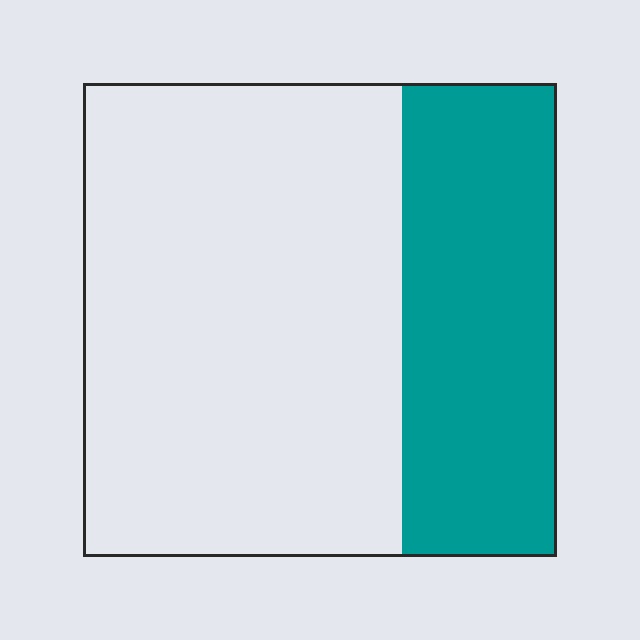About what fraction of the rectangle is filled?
About one third (1/3).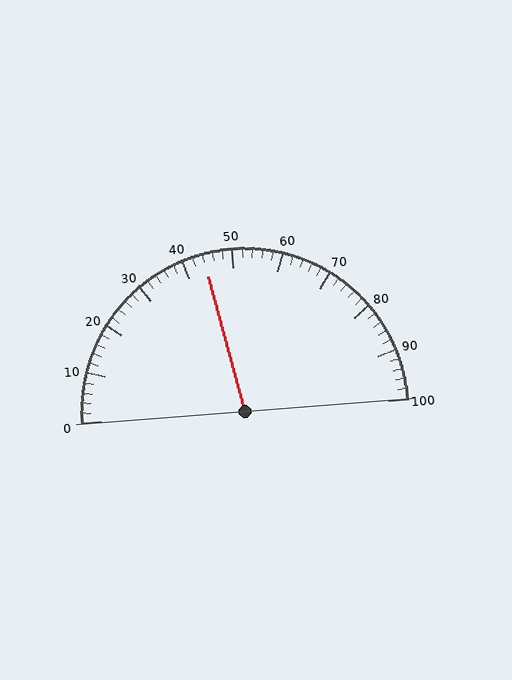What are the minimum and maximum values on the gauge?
The gauge ranges from 0 to 100.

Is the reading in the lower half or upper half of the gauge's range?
The reading is in the lower half of the range (0 to 100).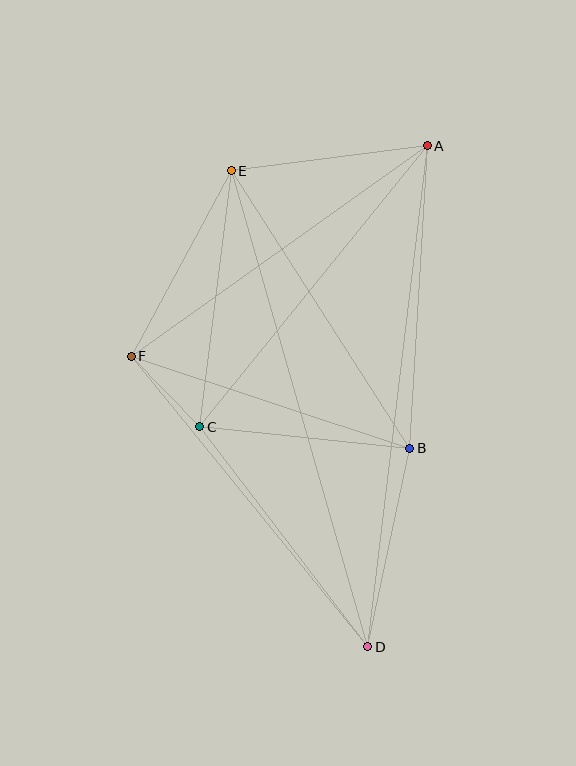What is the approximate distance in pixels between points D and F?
The distance between D and F is approximately 374 pixels.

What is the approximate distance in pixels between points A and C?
The distance between A and C is approximately 362 pixels.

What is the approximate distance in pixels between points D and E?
The distance between D and E is approximately 495 pixels.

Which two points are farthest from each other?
Points A and D are farthest from each other.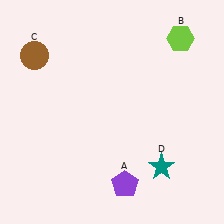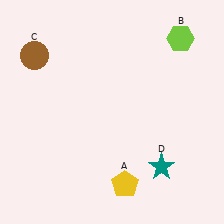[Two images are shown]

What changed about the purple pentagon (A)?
In Image 1, A is purple. In Image 2, it changed to yellow.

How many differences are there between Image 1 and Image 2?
There is 1 difference between the two images.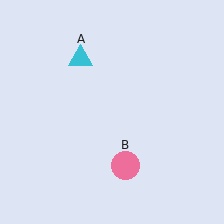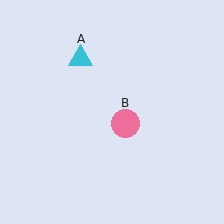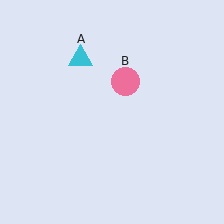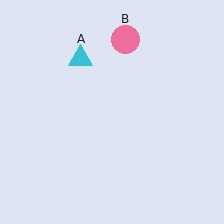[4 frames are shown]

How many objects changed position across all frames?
1 object changed position: pink circle (object B).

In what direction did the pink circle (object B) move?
The pink circle (object B) moved up.